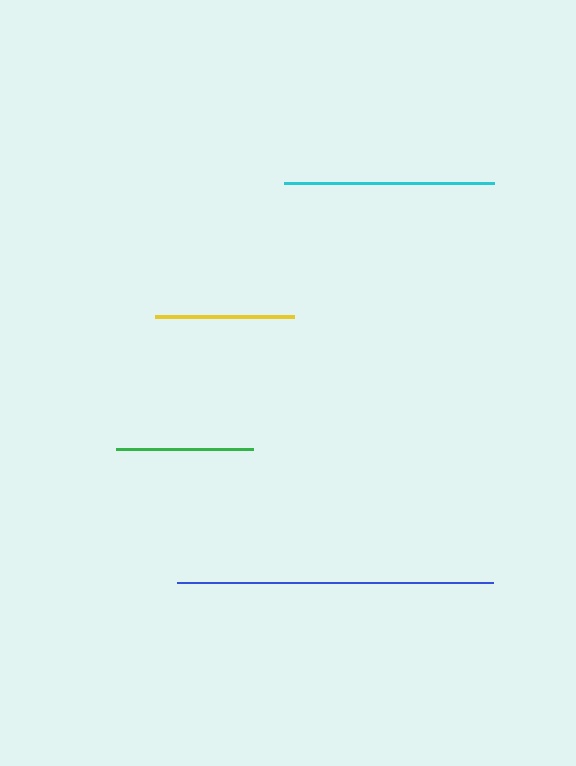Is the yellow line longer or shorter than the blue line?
The blue line is longer than the yellow line.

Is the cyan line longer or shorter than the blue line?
The blue line is longer than the cyan line.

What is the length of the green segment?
The green segment is approximately 138 pixels long.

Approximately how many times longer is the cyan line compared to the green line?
The cyan line is approximately 1.5 times the length of the green line.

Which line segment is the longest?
The blue line is the longest at approximately 316 pixels.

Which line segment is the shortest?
The green line is the shortest at approximately 138 pixels.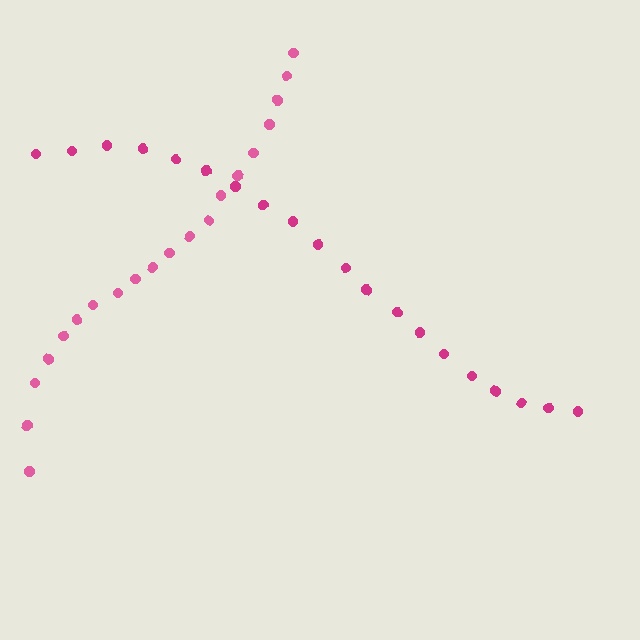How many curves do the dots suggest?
There are 2 distinct paths.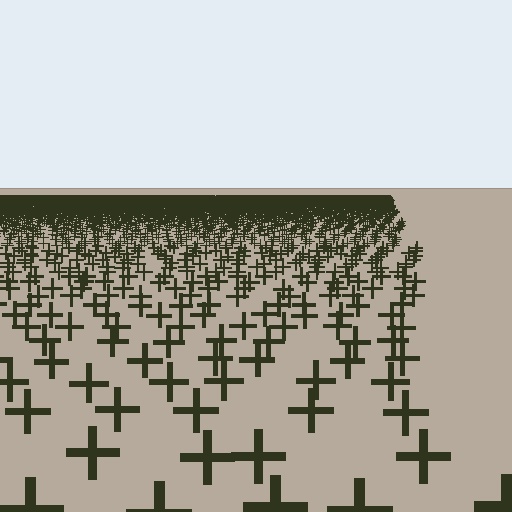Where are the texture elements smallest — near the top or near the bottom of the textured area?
Near the top.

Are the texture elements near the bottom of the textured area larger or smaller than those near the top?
Larger. Near the bottom, elements are closer to the viewer and appear at a bigger on-screen size.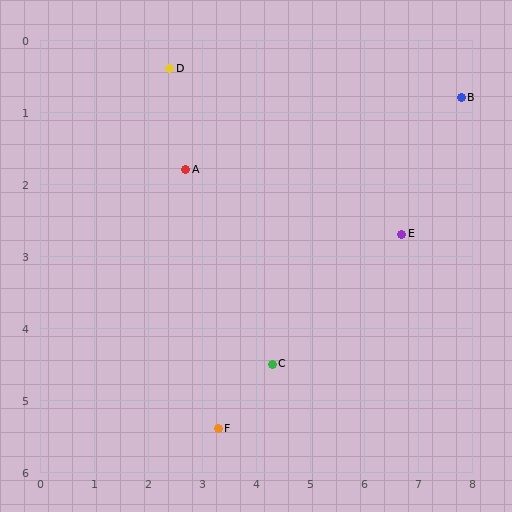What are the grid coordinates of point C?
Point C is at approximately (4.3, 4.5).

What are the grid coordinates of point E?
Point E is at approximately (6.7, 2.7).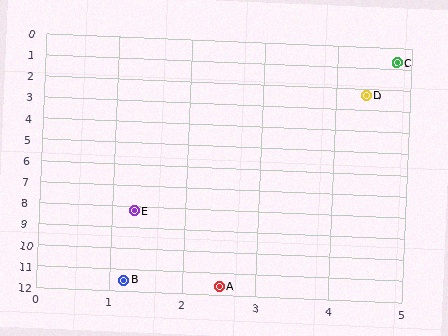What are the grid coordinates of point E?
Point E is at approximately (1.3, 8.2).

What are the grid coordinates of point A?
Point A is at approximately (2.5, 11.6).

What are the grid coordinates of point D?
Point D is at approximately (4.4, 2.3).